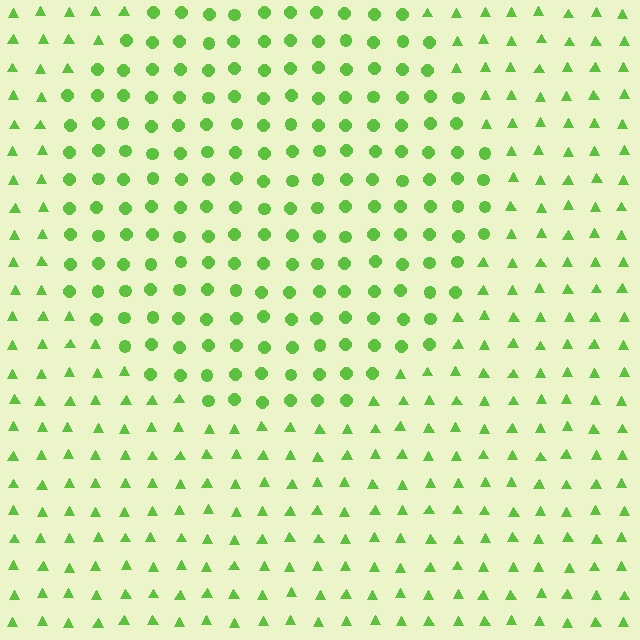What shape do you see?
I see a circle.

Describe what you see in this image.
The image is filled with small lime elements arranged in a uniform grid. A circle-shaped region contains circles, while the surrounding area contains triangles. The boundary is defined purely by the change in element shape.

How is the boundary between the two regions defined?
The boundary is defined by a change in element shape: circles inside vs. triangles outside. All elements share the same color and spacing.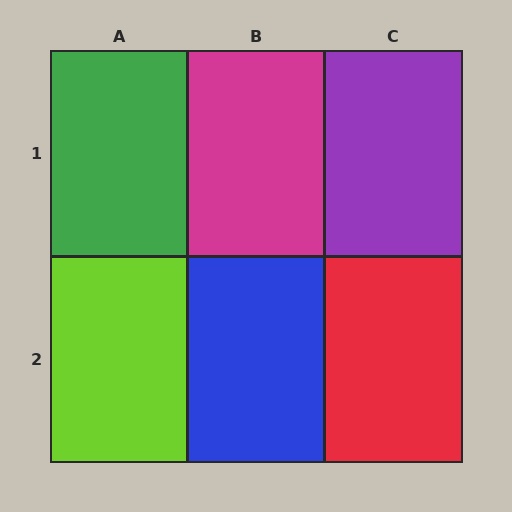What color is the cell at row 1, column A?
Green.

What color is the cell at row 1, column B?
Magenta.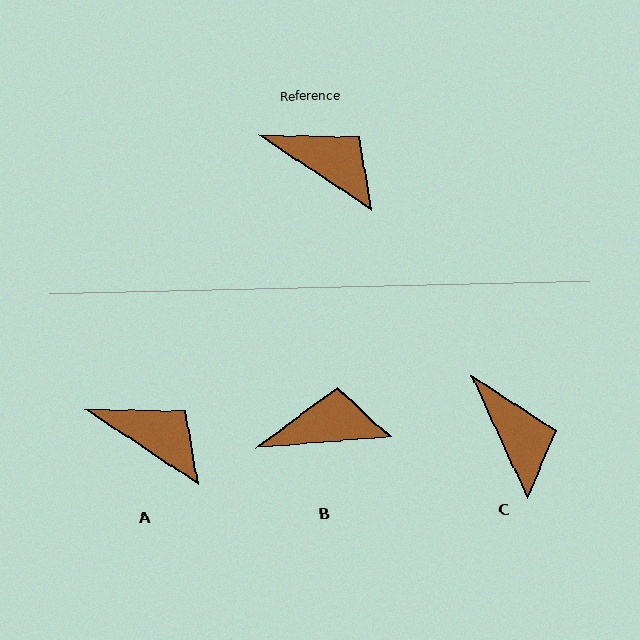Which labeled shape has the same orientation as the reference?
A.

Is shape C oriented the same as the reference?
No, it is off by about 32 degrees.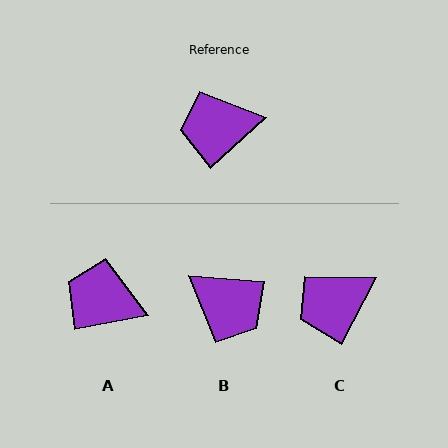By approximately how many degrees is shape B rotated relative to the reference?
Approximately 133 degrees counter-clockwise.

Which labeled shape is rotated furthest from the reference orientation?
B, about 133 degrees away.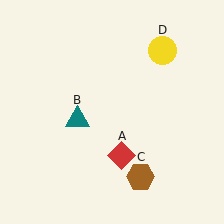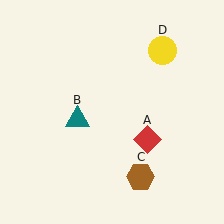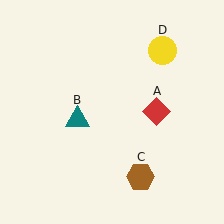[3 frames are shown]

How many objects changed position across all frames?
1 object changed position: red diamond (object A).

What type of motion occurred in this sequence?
The red diamond (object A) rotated counterclockwise around the center of the scene.